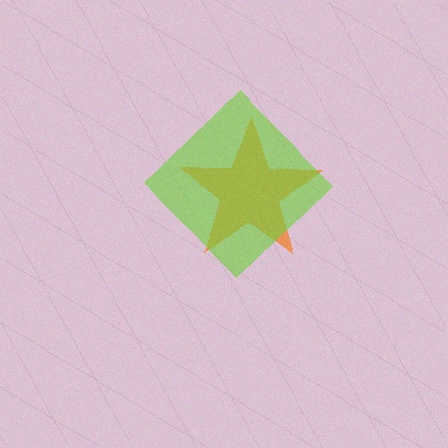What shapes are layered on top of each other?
The layered shapes are: an orange star, a lime diamond.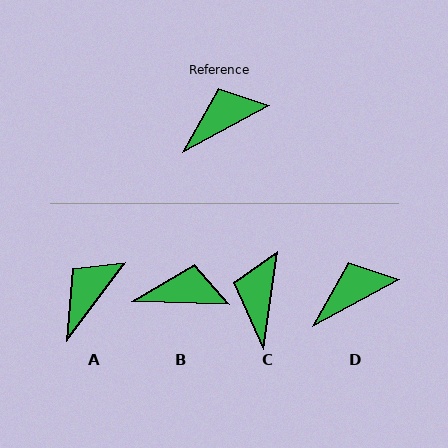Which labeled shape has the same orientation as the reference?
D.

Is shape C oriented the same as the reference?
No, it is off by about 53 degrees.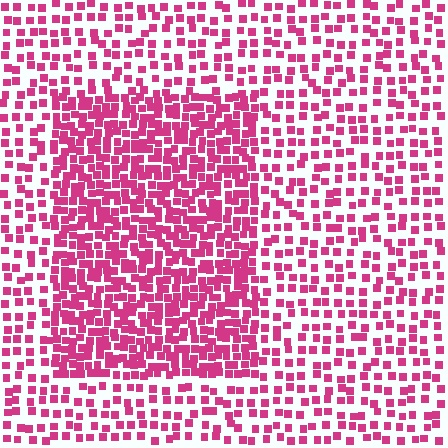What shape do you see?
I see a rectangle.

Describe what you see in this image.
The image contains small magenta elements arranged at two different densities. A rectangle-shaped region is visible where the elements are more densely packed than the surrounding area.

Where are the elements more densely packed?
The elements are more densely packed inside the rectangle boundary.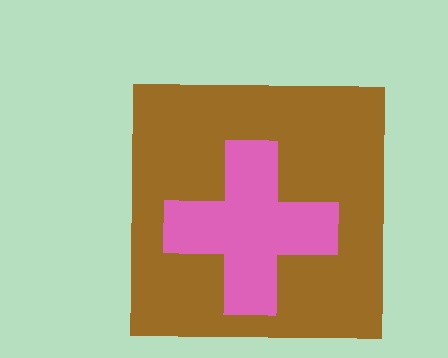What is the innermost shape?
The pink cross.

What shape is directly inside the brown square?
The pink cross.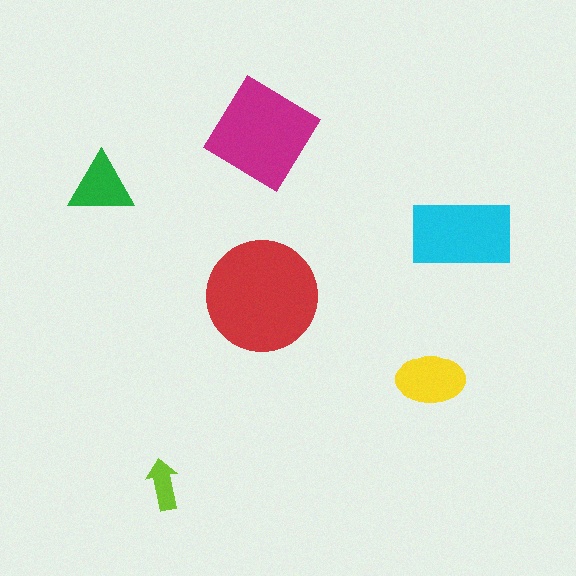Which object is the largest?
The red circle.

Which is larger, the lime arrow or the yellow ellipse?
The yellow ellipse.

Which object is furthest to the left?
The green triangle is leftmost.